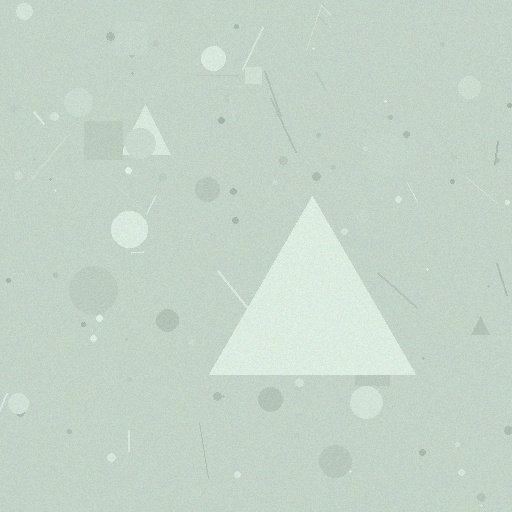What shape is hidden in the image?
A triangle is hidden in the image.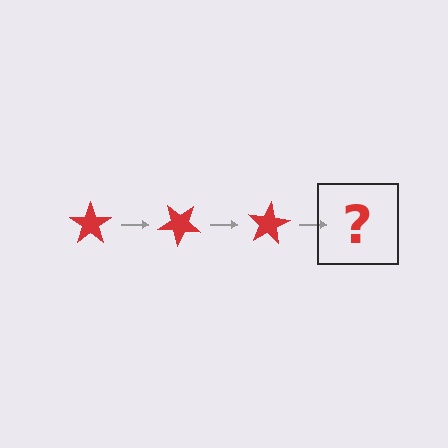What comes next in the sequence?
The next element should be a red star rotated 120 degrees.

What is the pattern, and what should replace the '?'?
The pattern is that the star rotates 40 degrees each step. The '?' should be a red star rotated 120 degrees.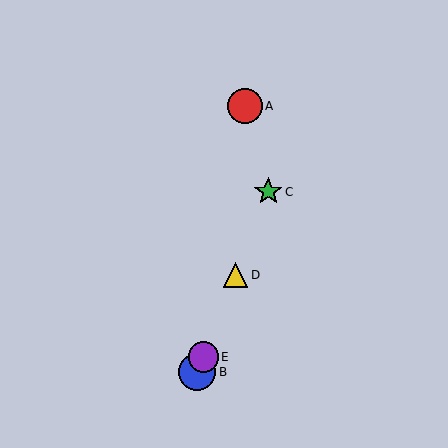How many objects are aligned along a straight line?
4 objects (B, C, D, E) are aligned along a straight line.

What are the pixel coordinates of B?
Object B is at (197, 372).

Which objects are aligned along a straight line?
Objects B, C, D, E are aligned along a straight line.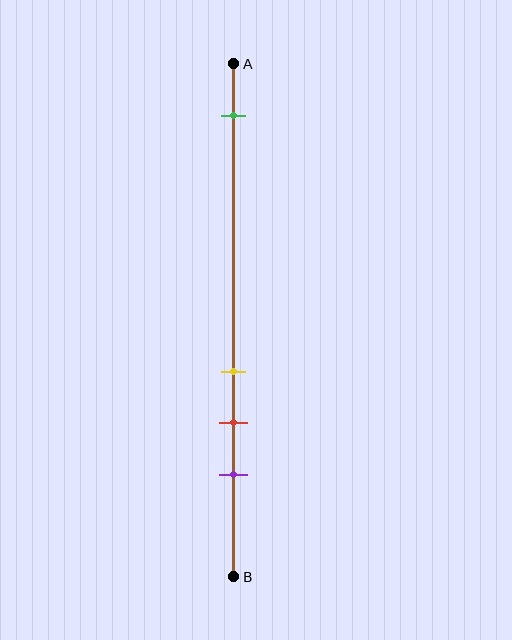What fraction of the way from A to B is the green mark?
The green mark is approximately 10% (0.1) of the way from A to B.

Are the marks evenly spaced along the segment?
No, the marks are not evenly spaced.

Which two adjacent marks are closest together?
The yellow and red marks are the closest adjacent pair.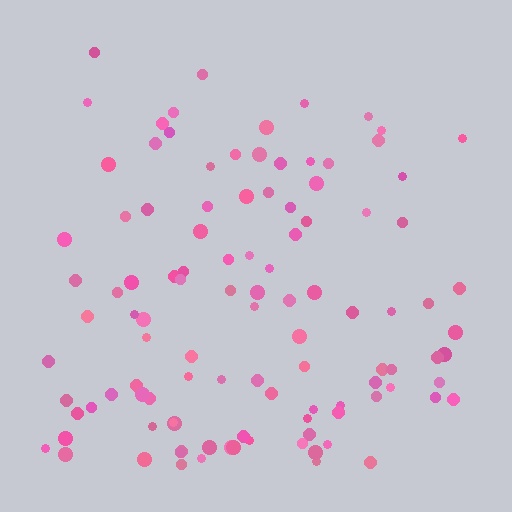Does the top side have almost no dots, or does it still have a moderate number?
Still a moderate number, just noticeably fewer than the bottom.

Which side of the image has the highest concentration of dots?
The bottom.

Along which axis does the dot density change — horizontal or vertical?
Vertical.